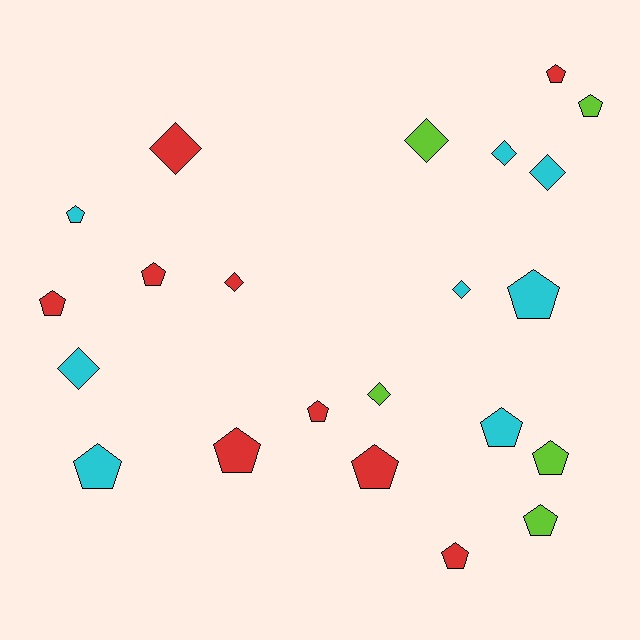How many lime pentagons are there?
There are 3 lime pentagons.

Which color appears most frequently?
Red, with 9 objects.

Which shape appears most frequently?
Pentagon, with 14 objects.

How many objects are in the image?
There are 22 objects.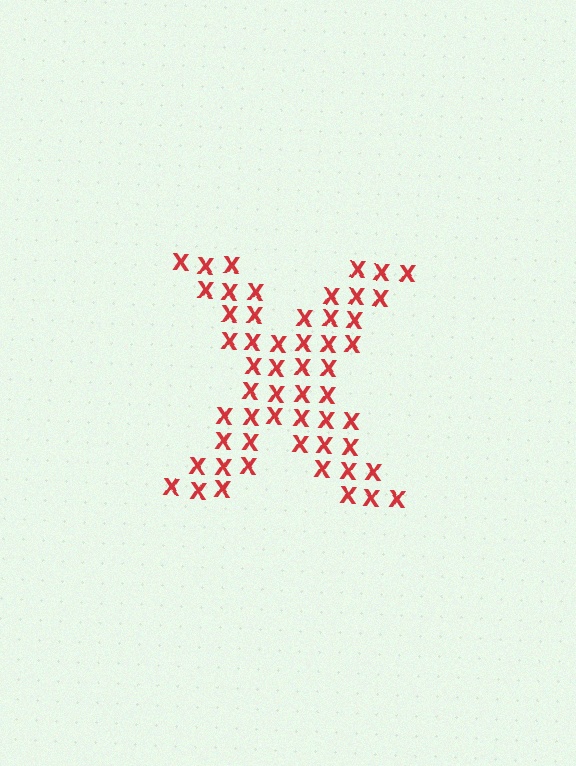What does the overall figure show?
The overall figure shows the letter X.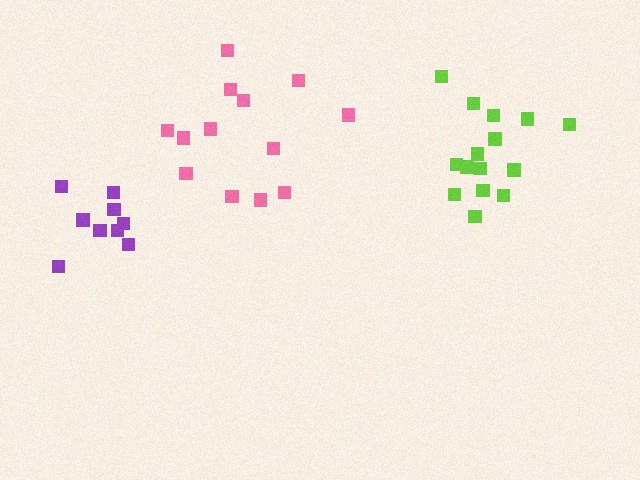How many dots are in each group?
Group 1: 13 dots, Group 2: 9 dots, Group 3: 15 dots (37 total).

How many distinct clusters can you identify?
There are 3 distinct clusters.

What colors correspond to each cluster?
The clusters are colored: pink, purple, lime.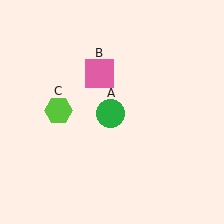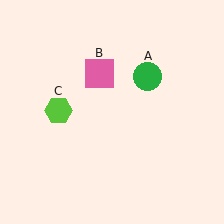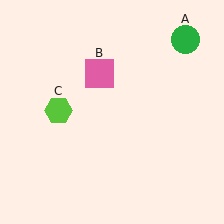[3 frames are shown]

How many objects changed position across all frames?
1 object changed position: green circle (object A).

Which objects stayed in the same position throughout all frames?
Pink square (object B) and lime hexagon (object C) remained stationary.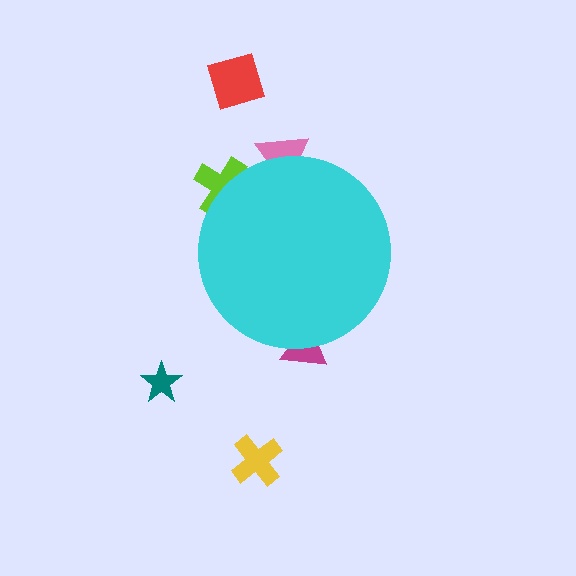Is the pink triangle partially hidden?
Yes, the pink triangle is partially hidden behind the cyan circle.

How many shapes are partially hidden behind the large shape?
3 shapes are partially hidden.